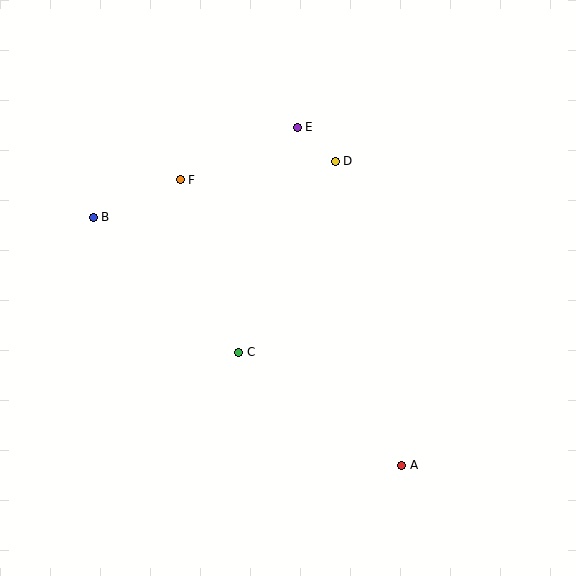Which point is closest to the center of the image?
Point C at (239, 352) is closest to the center.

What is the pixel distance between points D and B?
The distance between D and B is 248 pixels.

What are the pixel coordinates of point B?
Point B is at (93, 217).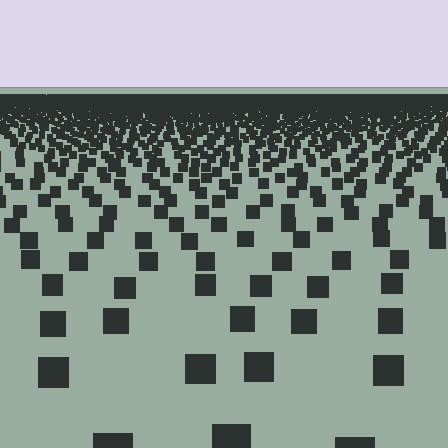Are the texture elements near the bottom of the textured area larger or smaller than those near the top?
Larger. Near the bottom, elements are closer to the viewer and appear at a bigger on-screen size.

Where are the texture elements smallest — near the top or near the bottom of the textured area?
Near the top.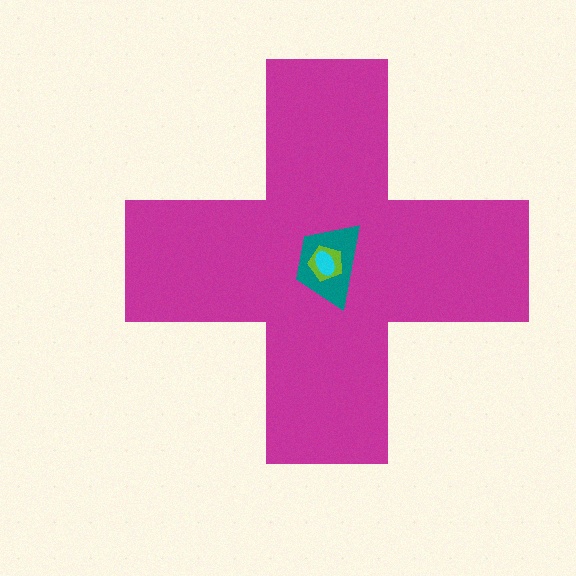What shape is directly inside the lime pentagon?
The cyan ellipse.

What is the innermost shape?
The cyan ellipse.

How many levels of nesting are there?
4.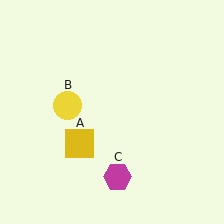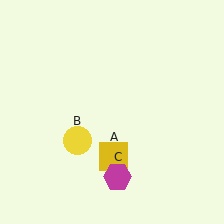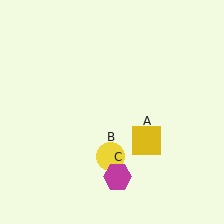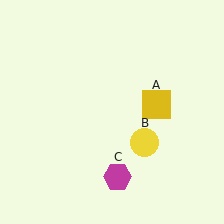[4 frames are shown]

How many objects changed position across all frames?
2 objects changed position: yellow square (object A), yellow circle (object B).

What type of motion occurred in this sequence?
The yellow square (object A), yellow circle (object B) rotated counterclockwise around the center of the scene.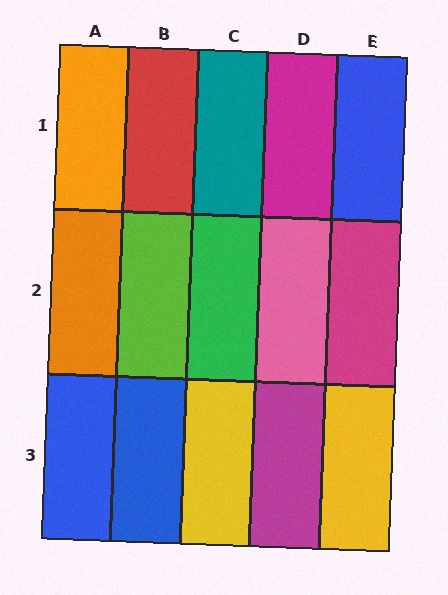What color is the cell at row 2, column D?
Pink.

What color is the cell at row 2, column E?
Magenta.